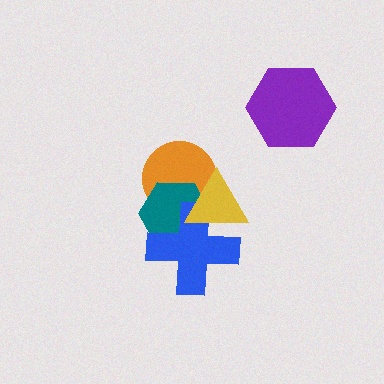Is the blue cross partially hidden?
Yes, it is partially covered by another shape.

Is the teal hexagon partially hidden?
Yes, it is partially covered by another shape.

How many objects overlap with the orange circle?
3 objects overlap with the orange circle.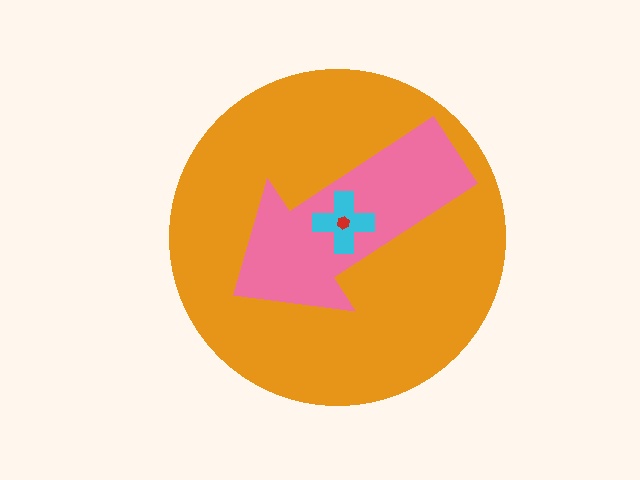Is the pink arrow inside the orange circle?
Yes.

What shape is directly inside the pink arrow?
The cyan cross.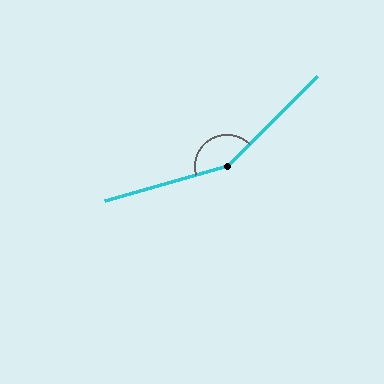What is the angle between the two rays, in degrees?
Approximately 151 degrees.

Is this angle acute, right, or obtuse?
It is obtuse.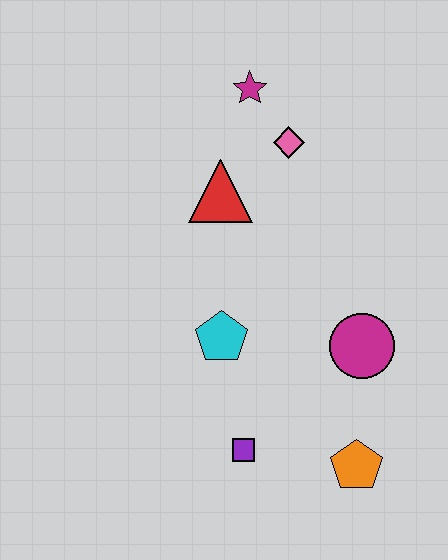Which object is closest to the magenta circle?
The orange pentagon is closest to the magenta circle.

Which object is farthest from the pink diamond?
The orange pentagon is farthest from the pink diamond.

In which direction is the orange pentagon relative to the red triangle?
The orange pentagon is below the red triangle.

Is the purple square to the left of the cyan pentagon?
No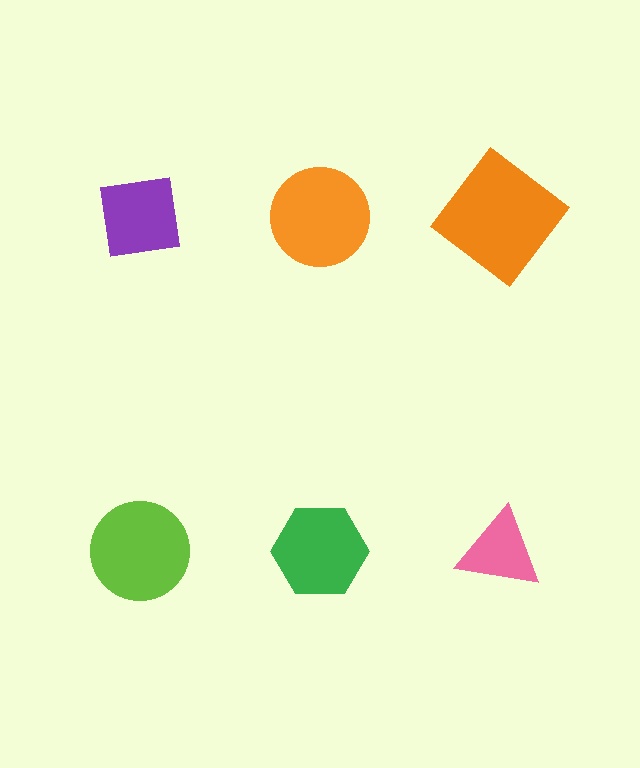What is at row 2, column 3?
A pink triangle.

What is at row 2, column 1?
A lime circle.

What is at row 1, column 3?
An orange diamond.